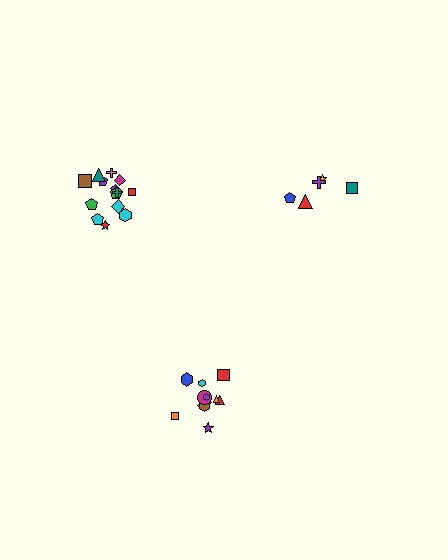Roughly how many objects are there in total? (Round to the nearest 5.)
Roughly 30 objects in total.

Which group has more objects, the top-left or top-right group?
The top-left group.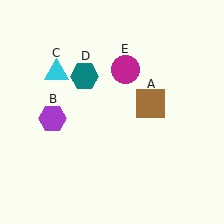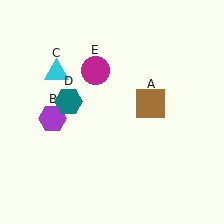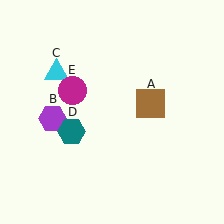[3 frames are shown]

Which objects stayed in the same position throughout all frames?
Brown square (object A) and purple hexagon (object B) and cyan triangle (object C) remained stationary.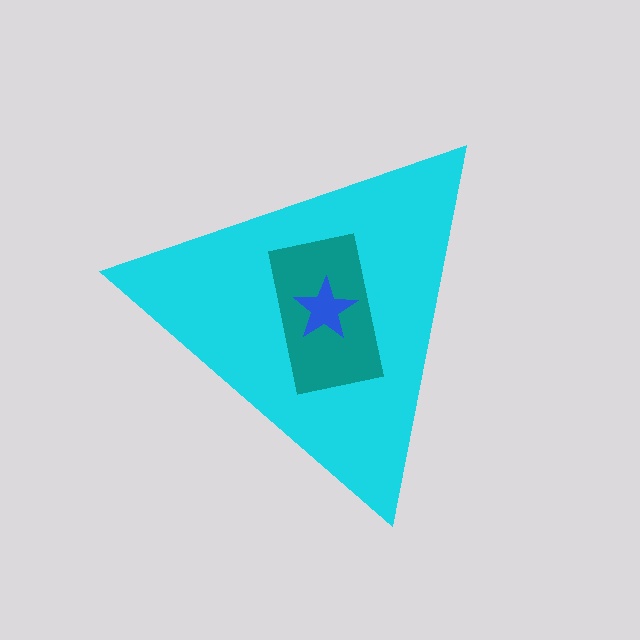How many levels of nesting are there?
3.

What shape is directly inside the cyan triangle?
The teal rectangle.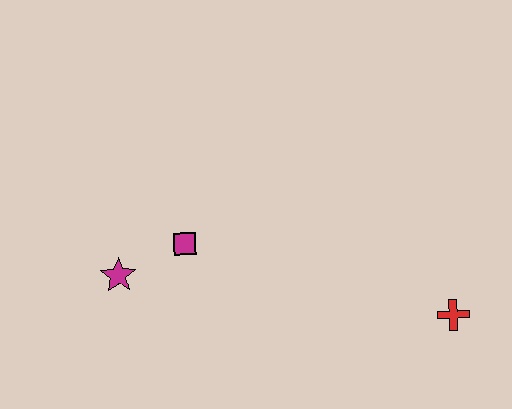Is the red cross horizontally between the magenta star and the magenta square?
No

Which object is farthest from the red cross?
The magenta star is farthest from the red cross.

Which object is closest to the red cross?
The magenta square is closest to the red cross.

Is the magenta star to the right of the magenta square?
No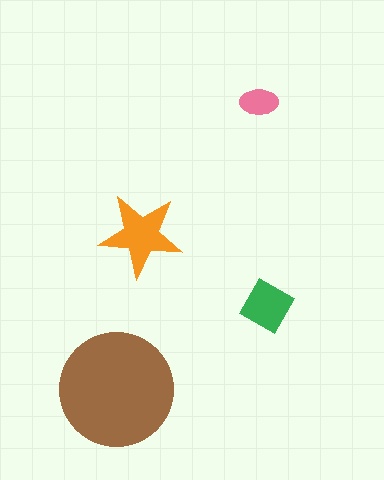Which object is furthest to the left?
The brown circle is leftmost.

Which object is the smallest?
The pink ellipse.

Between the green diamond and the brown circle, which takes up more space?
The brown circle.